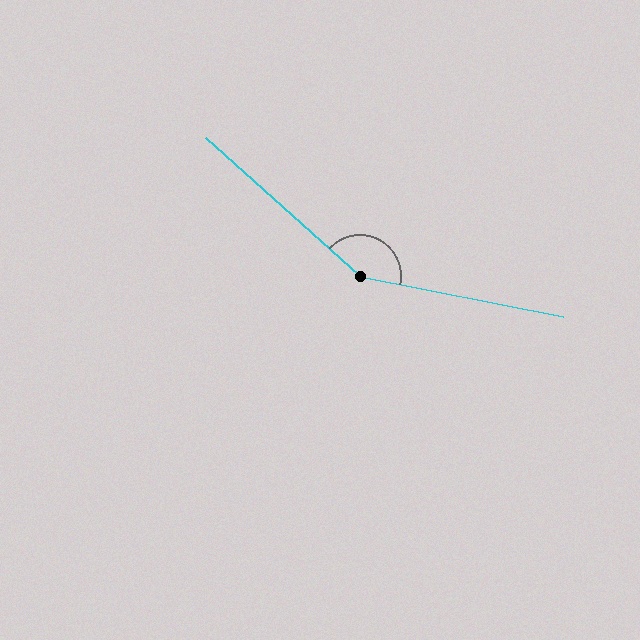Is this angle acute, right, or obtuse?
It is obtuse.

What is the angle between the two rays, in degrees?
Approximately 149 degrees.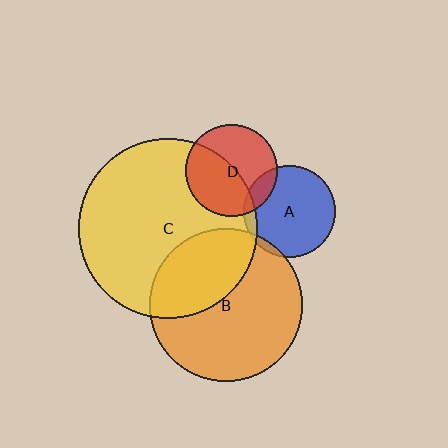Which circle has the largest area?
Circle C (yellow).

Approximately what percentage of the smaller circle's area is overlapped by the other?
Approximately 35%.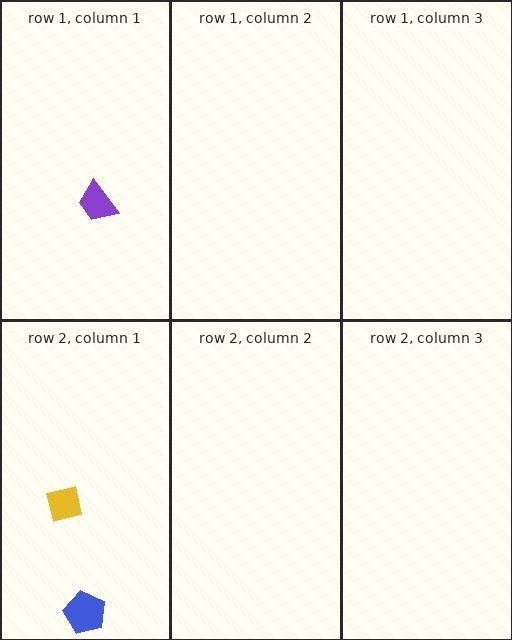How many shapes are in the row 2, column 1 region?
2.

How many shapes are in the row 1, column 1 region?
1.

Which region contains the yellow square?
The row 2, column 1 region.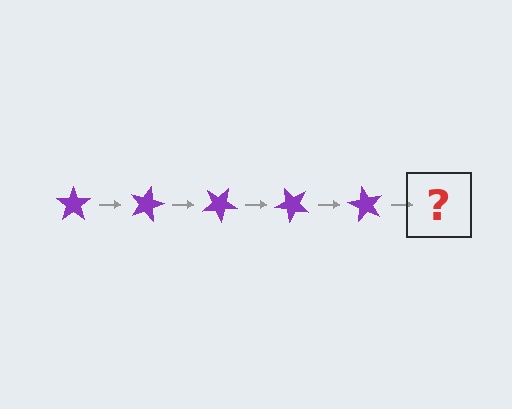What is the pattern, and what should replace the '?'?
The pattern is that the star rotates 15 degrees each step. The '?' should be a purple star rotated 75 degrees.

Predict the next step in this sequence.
The next step is a purple star rotated 75 degrees.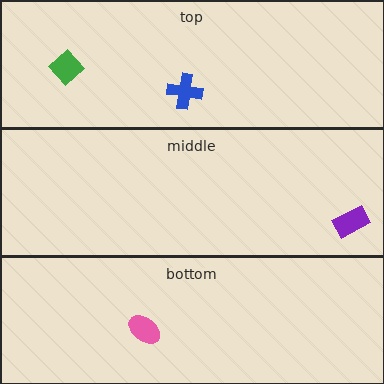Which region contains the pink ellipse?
The bottom region.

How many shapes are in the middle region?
1.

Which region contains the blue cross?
The top region.